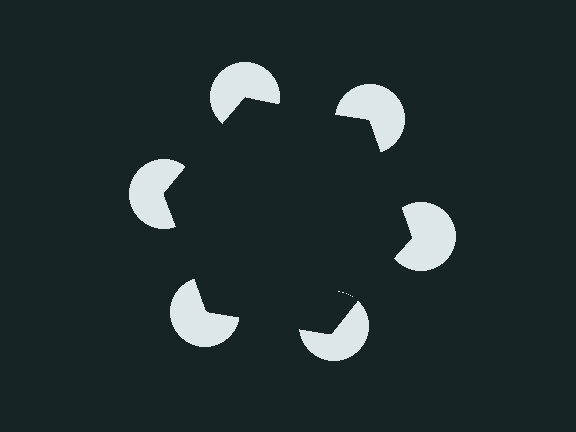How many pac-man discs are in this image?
There are 6 — one at each vertex of the illusory hexagon.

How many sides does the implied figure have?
6 sides.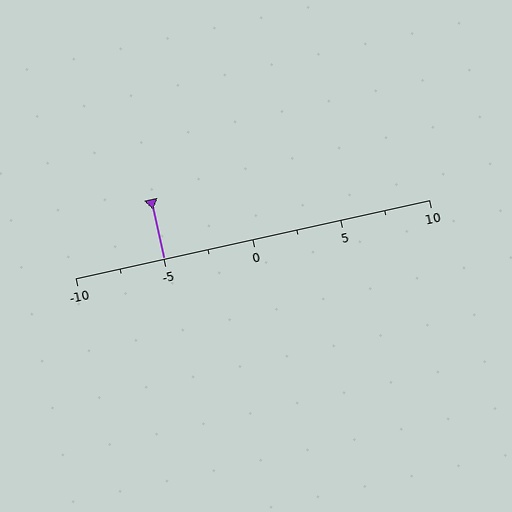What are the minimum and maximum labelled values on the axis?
The axis runs from -10 to 10.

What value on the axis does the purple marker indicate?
The marker indicates approximately -5.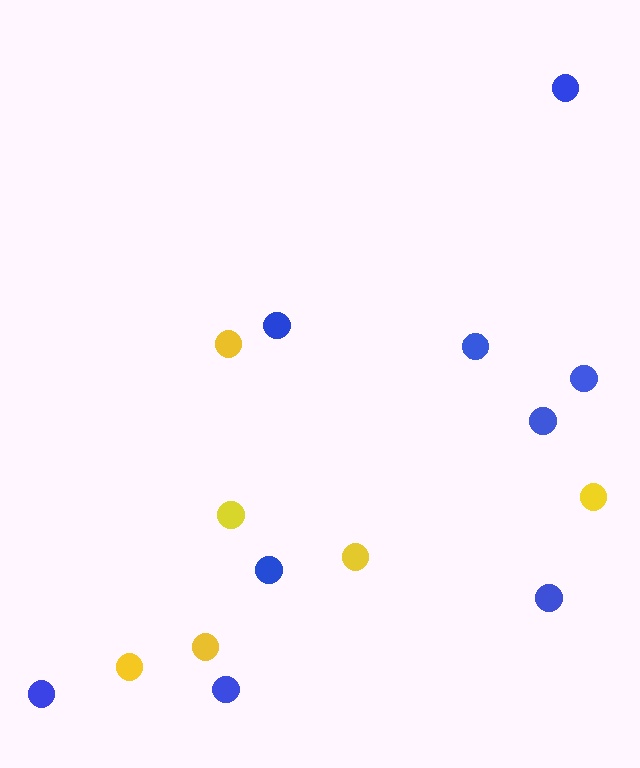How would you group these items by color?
There are 2 groups: one group of yellow circles (6) and one group of blue circles (9).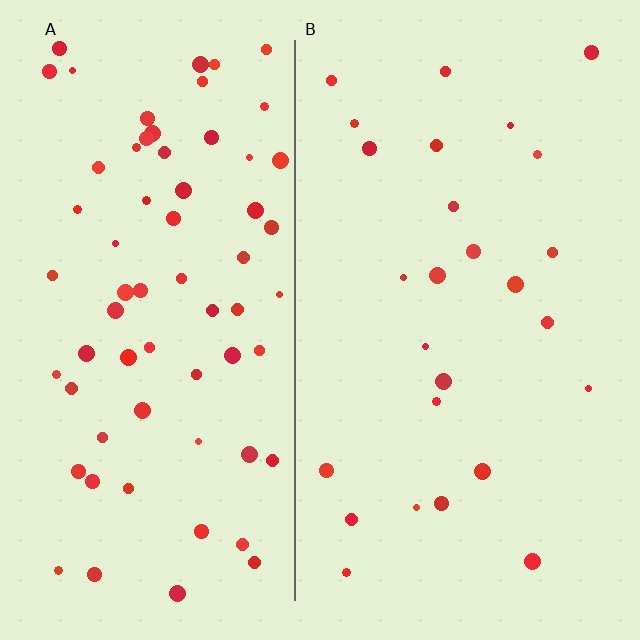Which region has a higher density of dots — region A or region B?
A (the left).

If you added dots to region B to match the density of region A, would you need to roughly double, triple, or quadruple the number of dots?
Approximately triple.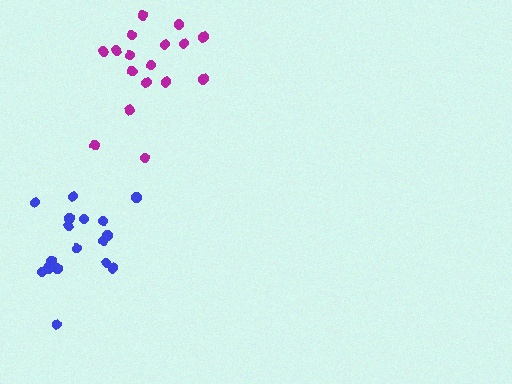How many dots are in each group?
Group 1: 17 dots, Group 2: 17 dots (34 total).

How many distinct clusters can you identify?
There are 2 distinct clusters.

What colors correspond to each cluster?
The clusters are colored: magenta, blue.